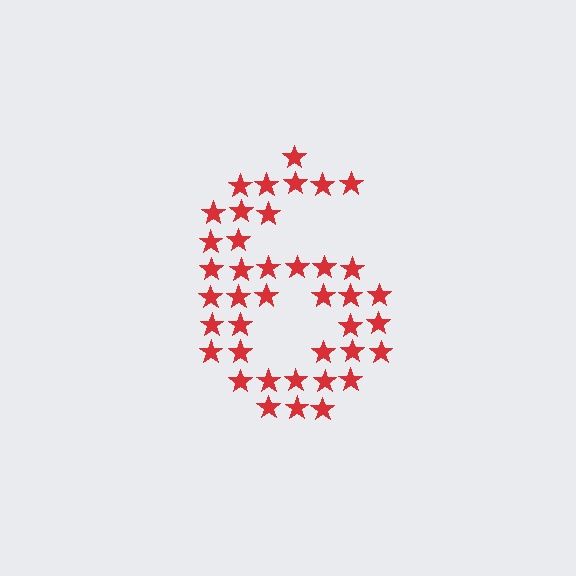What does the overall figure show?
The overall figure shows the digit 6.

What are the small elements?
The small elements are stars.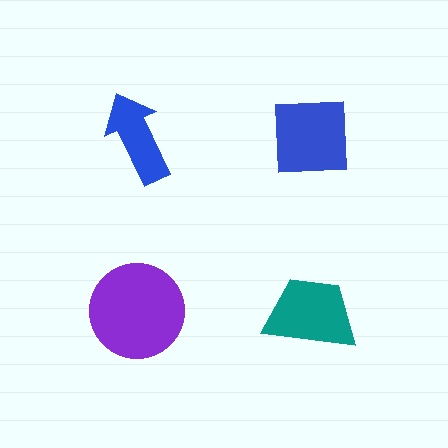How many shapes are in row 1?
2 shapes.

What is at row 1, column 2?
A blue square.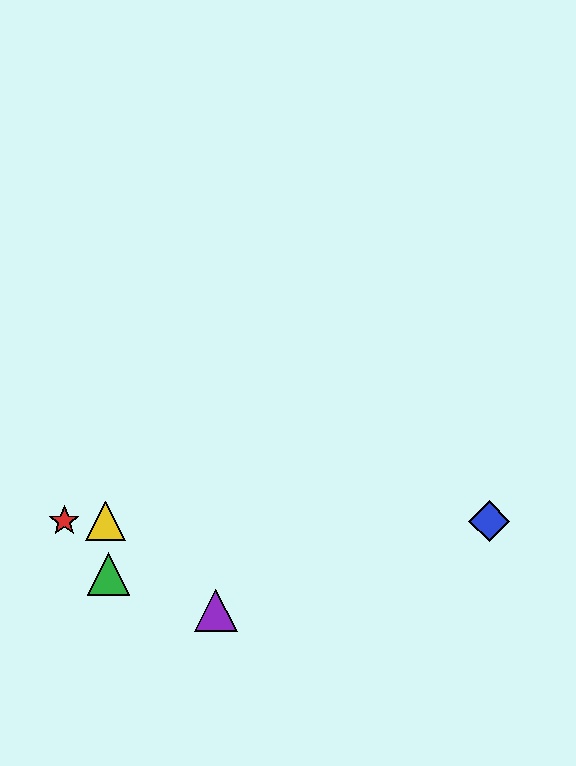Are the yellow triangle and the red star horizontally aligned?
Yes, both are at y≈521.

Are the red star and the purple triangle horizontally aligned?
No, the red star is at y≈521 and the purple triangle is at y≈610.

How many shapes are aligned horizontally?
3 shapes (the red star, the blue diamond, the yellow triangle) are aligned horizontally.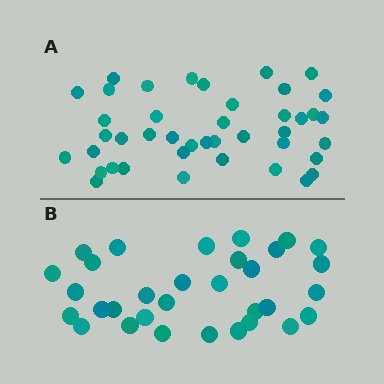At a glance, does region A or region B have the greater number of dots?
Region A (the top region) has more dots.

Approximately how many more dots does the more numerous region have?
Region A has roughly 10 or so more dots than region B.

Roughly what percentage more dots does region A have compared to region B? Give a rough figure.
About 30% more.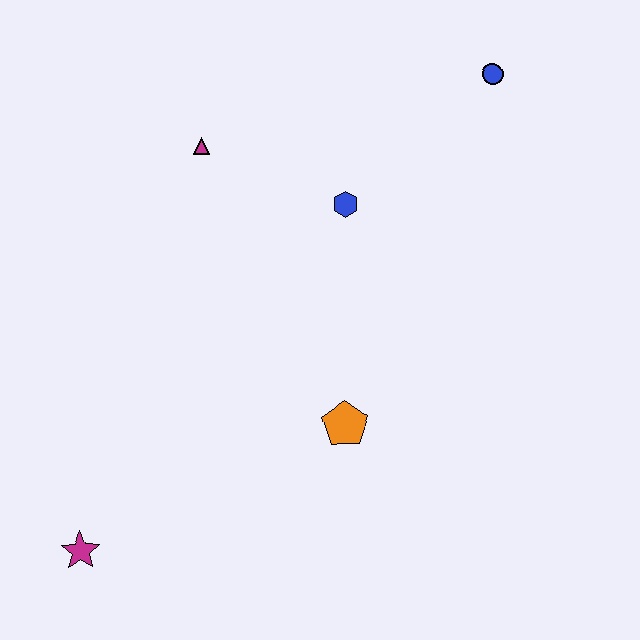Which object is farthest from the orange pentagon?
The blue circle is farthest from the orange pentagon.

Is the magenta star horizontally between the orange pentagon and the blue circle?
No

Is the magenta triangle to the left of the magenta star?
No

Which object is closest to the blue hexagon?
The magenta triangle is closest to the blue hexagon.